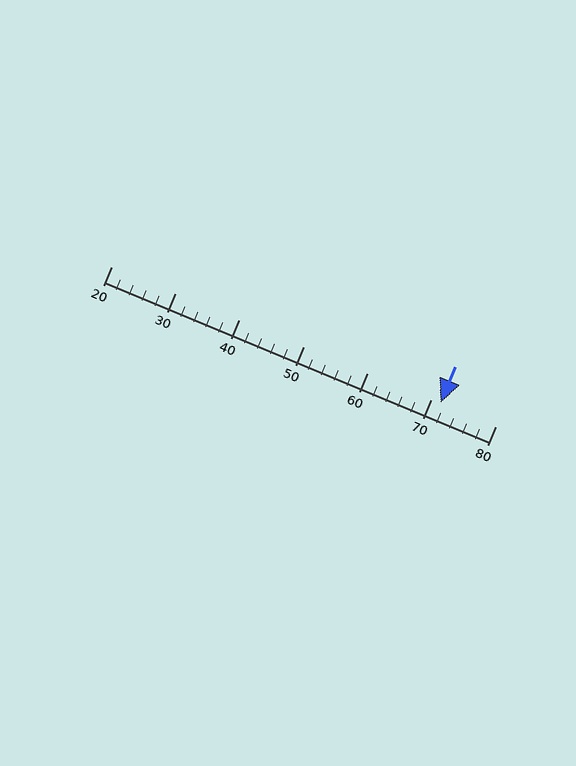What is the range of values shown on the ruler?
The ruler shows values from 20 to 80.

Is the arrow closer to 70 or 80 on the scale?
The arrow is closer to 70.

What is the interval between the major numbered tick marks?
The major tick marks are spaced 10 units apart.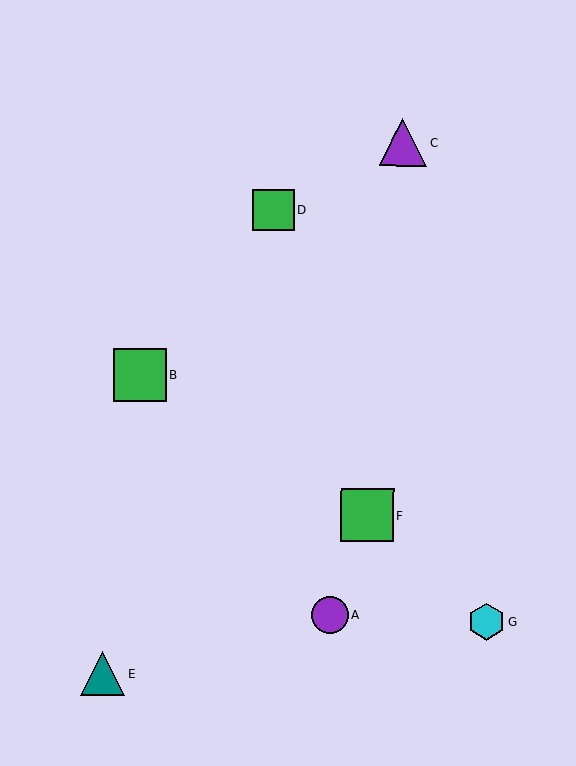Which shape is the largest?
The green square (labeled B) is the largest.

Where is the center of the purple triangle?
The center of the purple triangle is at (403, 142).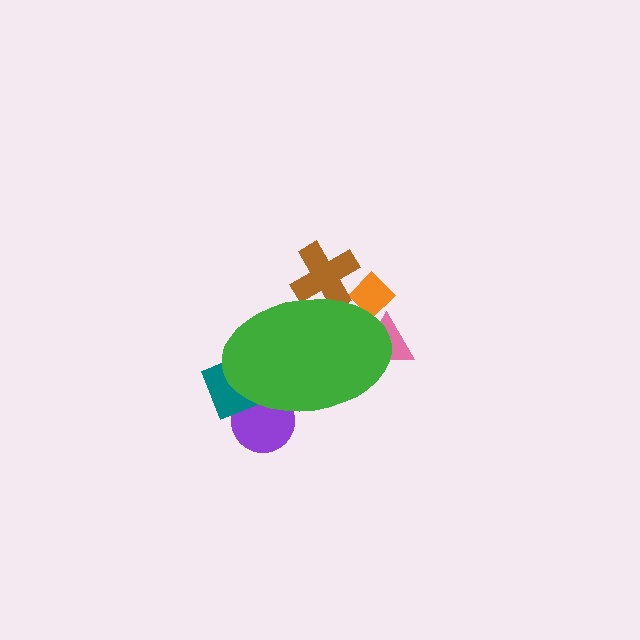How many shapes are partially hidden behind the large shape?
5 shapes are partially hidden.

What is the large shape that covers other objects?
A green ellipse.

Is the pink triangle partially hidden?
Yes, the pink triangle is partially hidden behind the green ellipse.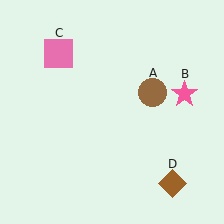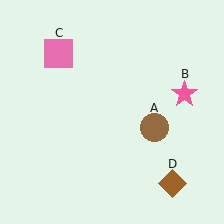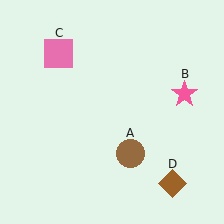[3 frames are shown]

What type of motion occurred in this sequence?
The brown circle (object A) rotated clockwise around the center of the scene.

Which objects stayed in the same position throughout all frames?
Pink star (object B) and pink square (object C) and brown diamond (object D) remained stationary.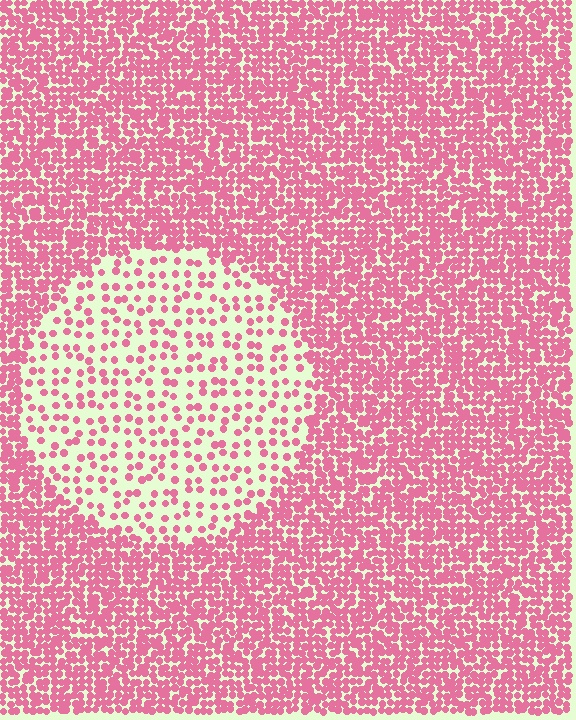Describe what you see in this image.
The image contains small pink elements arranged at two different densities. A circle-shaped region is visible where the elements are less densely packed than the surrounding area.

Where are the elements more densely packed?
The elements are more densely packed outside the circle boundary.